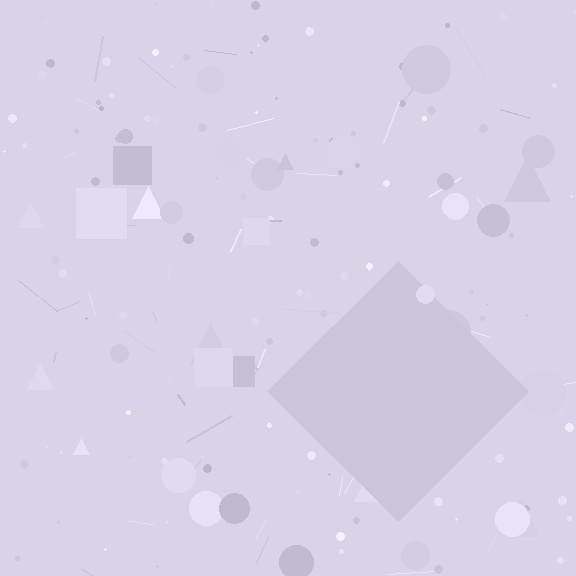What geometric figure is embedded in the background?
A diamond is embedded in the background.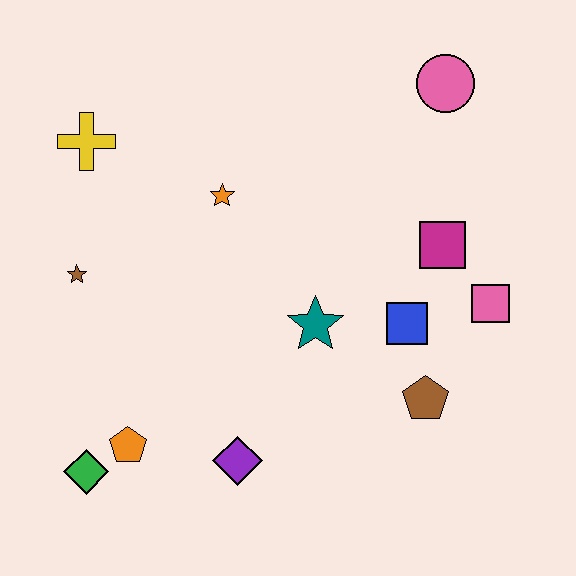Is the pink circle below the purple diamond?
No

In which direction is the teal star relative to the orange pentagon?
The teal star is to the right of the orange pentagon.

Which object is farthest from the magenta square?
The green diamond is farthest from the magenta square.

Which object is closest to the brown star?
The yellow cross is closest to the brown star.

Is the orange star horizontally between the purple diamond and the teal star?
No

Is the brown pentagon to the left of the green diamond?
No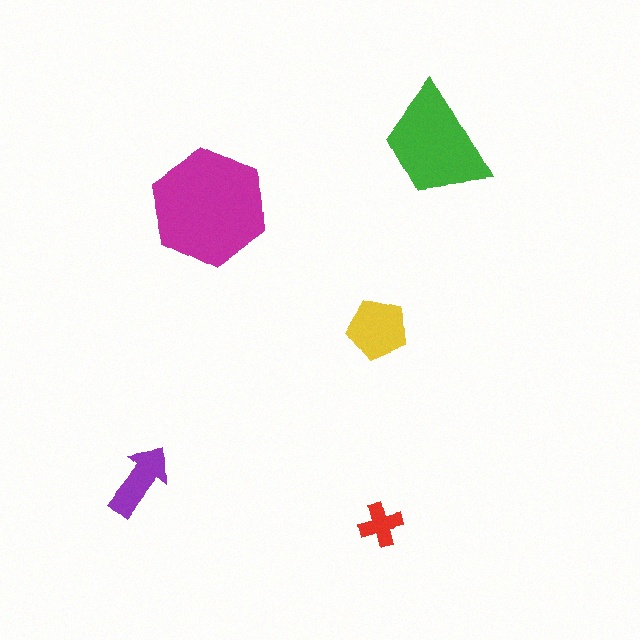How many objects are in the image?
There are 5 objects in the image.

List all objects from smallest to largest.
The red cross, the purple arrow, the yellow pentagon, the green trapezoid, the magenta hexagon.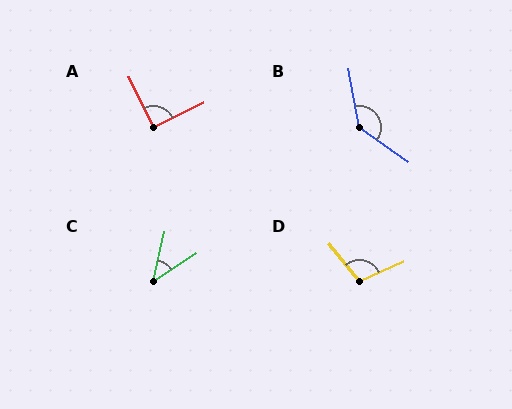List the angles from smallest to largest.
C (43°), A (90°), D (104°), B (136°).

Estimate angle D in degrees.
Approximately 104 degrees.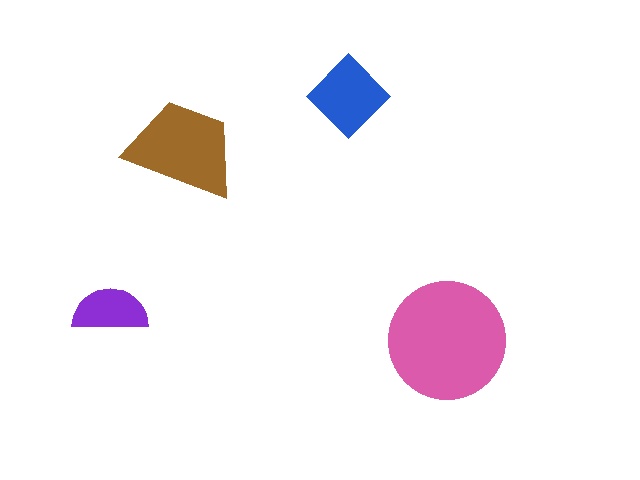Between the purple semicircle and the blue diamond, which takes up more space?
The blue diamond.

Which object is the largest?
The pink circle.